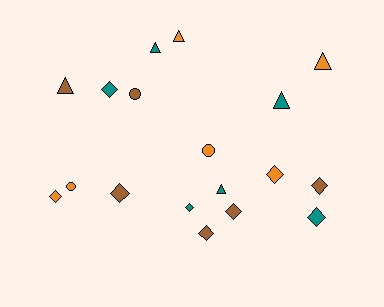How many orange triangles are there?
There are 2 orange triangles.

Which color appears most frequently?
Teal, with 6 objects.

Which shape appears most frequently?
Diamond, with 9 objects.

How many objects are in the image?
There are 18 objects.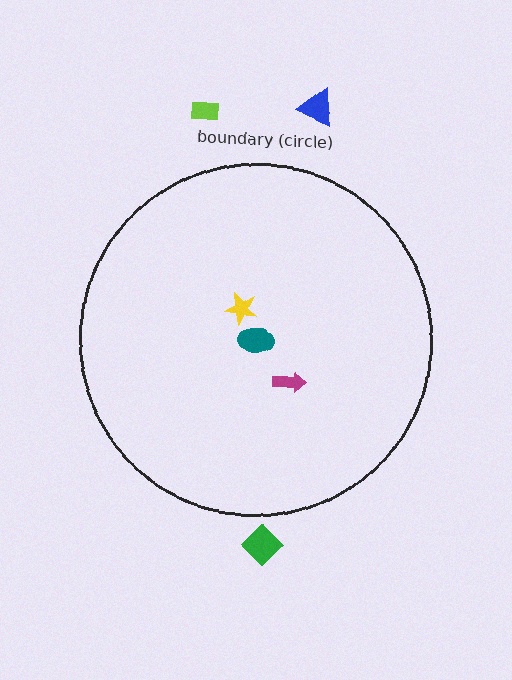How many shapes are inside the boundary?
3 inside, 3 outside.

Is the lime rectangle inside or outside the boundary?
Outside.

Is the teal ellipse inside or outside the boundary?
Inside.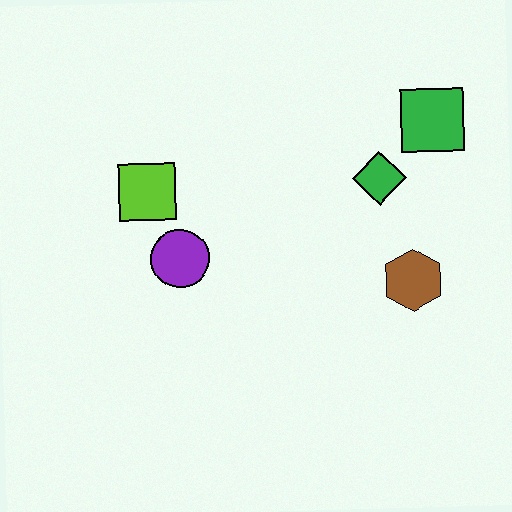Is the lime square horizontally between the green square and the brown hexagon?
No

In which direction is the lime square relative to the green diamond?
The lime square is to the left of the green diamond.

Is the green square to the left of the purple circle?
No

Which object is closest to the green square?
The green diamond is closest to the green square.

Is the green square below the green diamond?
No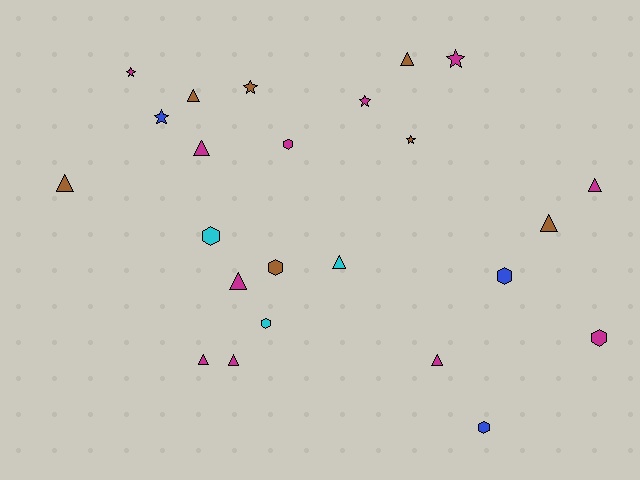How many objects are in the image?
There are 24 objects.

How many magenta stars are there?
There are 3 magenta stars.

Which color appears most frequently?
Magenta, with 11 objects.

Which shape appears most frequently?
Triangle, with 11 objects.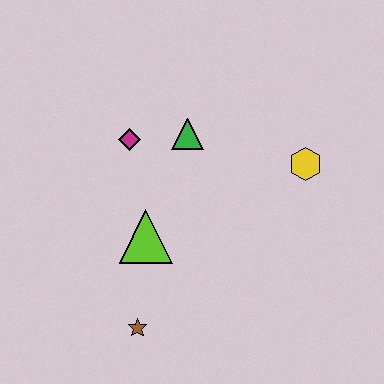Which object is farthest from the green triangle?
The brown star is farthest from the green triangle.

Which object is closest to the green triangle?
The magenta diamond is closest to the green triangle.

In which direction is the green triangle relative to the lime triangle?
The green triangle is above the lime triangle.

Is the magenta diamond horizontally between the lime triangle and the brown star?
No